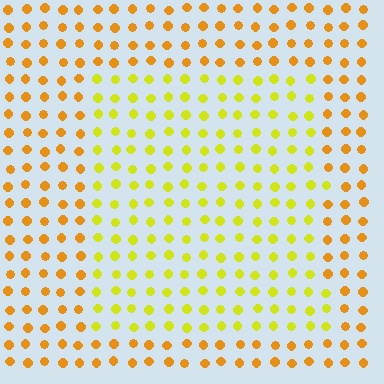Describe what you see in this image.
The image is filled with small orange elements in a uniform arrangement. A rectangle-shaped region is visible where the elements are tinted to a slightly different hue, forming a subtle color boundary.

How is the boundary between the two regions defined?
The boundary is defined purely by a slight shift in hue (about 32 degrees). Spacing, size, and orientation are identical on both sides.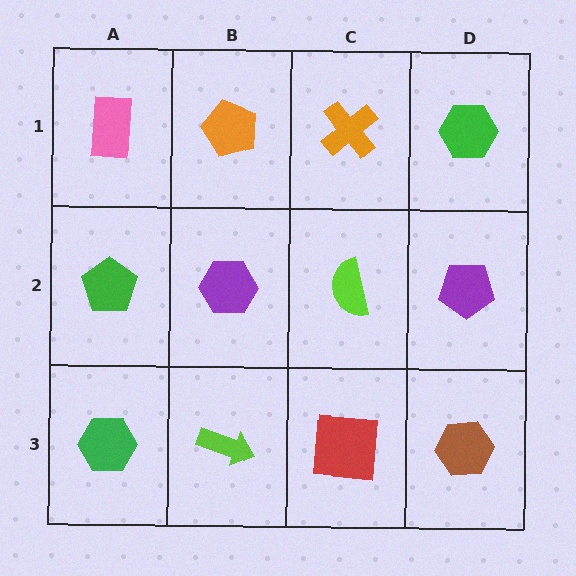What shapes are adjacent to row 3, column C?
A lime semicircle (row 2, column C), a lime arrow (row 3, column B), a brown hexagon (row 3, column D).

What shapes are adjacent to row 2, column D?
A green hexagon (row 1, column D), a brown hexagon (row 3, column D), a lime semicircle (row 2, column C).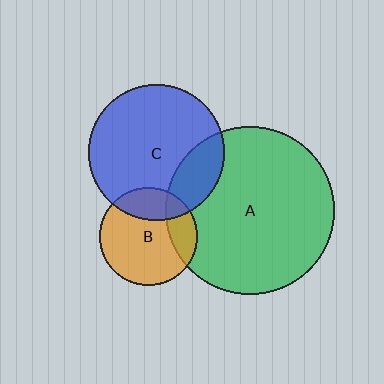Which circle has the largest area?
Circle A (green).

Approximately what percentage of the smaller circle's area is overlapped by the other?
Approximately 20%.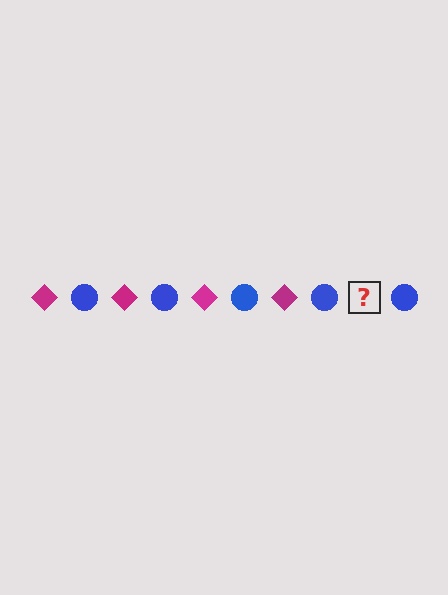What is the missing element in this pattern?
The missing element is a magenta diamond.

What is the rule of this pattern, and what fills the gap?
The rule is that the pattern alternates between magenta diamond and blue circle. The gap should be filled with a magenta diamond.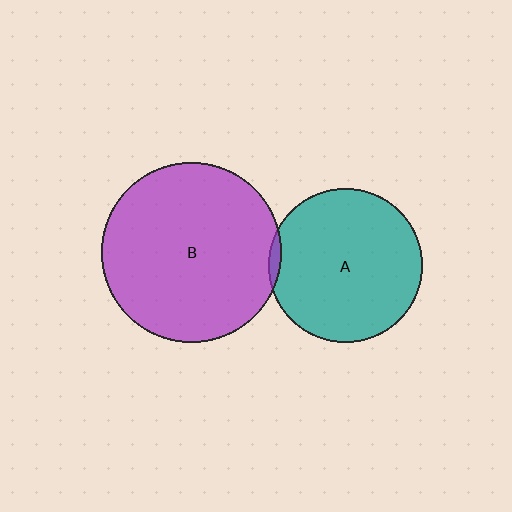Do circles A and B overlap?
Yes.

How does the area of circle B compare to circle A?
Approximately 1.4 times.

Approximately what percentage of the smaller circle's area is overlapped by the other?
Approximately 5%.